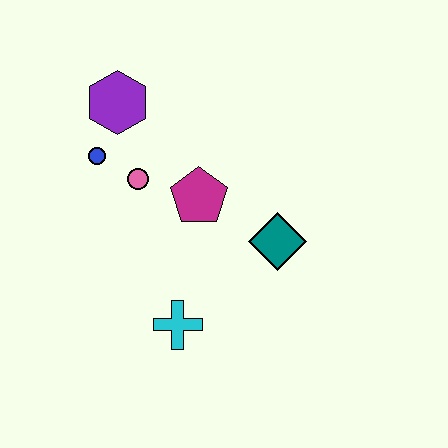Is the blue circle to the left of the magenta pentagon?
Yes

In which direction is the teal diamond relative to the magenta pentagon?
The teal diamond is to the right of the magenta pentagon.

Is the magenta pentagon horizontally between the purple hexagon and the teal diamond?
Yes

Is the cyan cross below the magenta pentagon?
Yes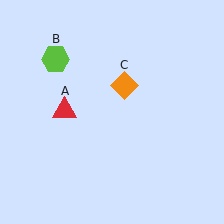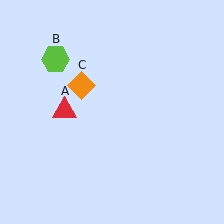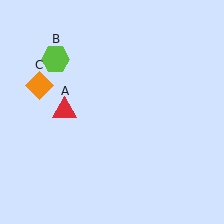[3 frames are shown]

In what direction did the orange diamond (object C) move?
The orange diamond (object C) moved left.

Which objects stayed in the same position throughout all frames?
Red triangle (object A) and lime hexagon (object B) remained stationary.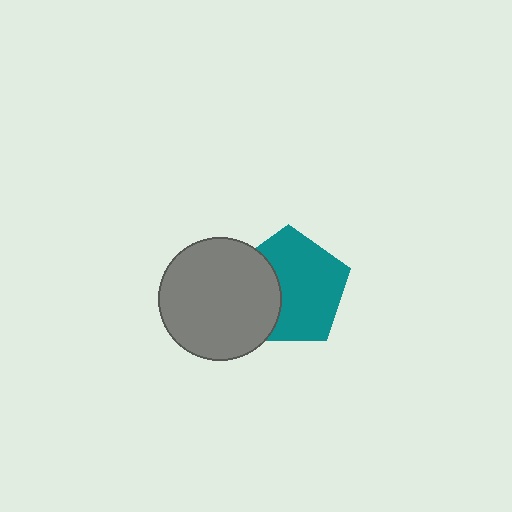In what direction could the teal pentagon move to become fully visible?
The teal pentagon could move right. That would shift it out from behind the gray circle entirely.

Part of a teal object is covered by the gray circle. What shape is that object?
It is a pentagon.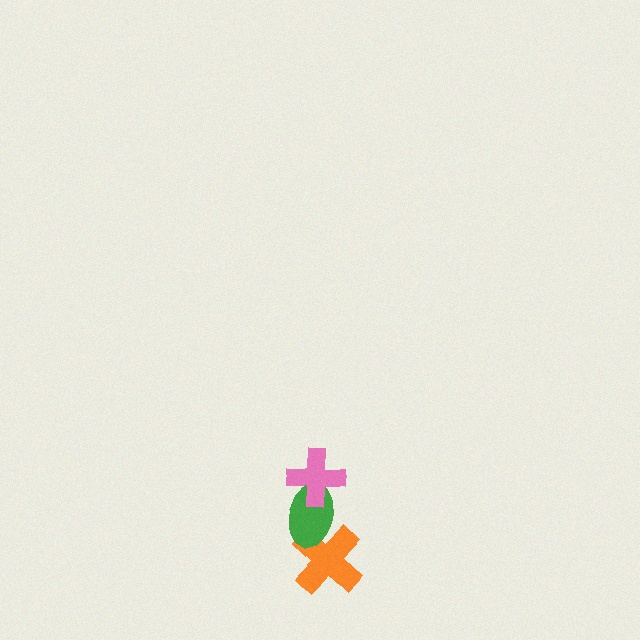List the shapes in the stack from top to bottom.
From top to bottom: the pink cross, the green ellipse, the orange cross.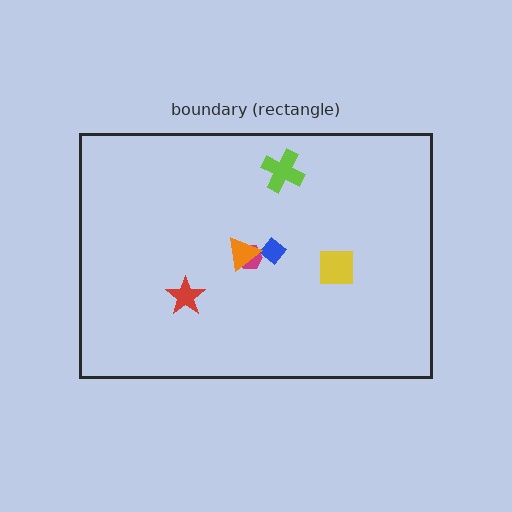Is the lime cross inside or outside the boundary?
Inside.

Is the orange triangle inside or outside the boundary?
Inside.